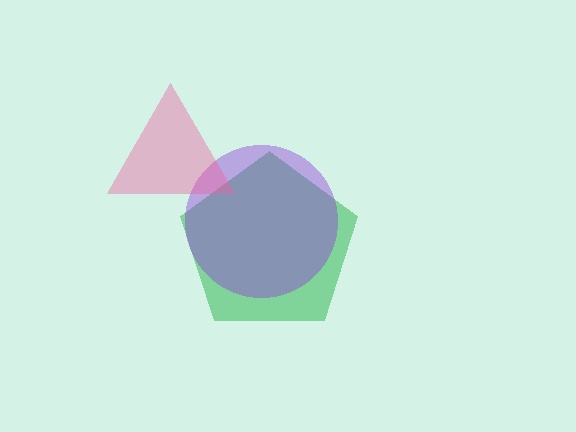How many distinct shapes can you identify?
There are 3 distinct shapes: a green pentagon, a purple circle, a pink triangle.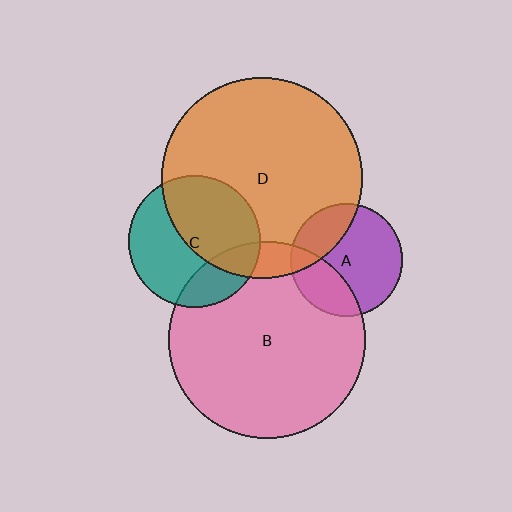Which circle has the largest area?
Circle D (orange).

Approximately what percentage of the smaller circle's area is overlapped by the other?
Approximately 50%.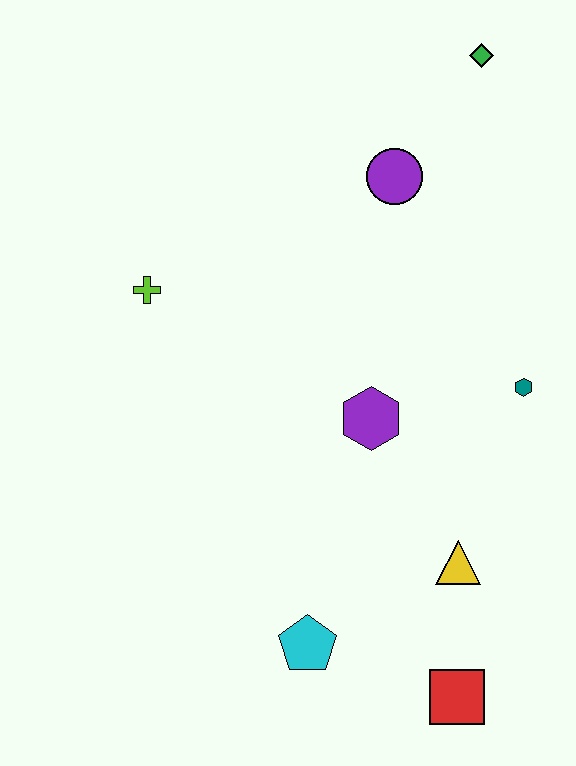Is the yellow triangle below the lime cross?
Yes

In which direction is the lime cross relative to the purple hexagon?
The lime cross is to the left of the purple hexagon.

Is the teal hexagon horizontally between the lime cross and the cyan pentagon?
No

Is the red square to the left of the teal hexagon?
Yes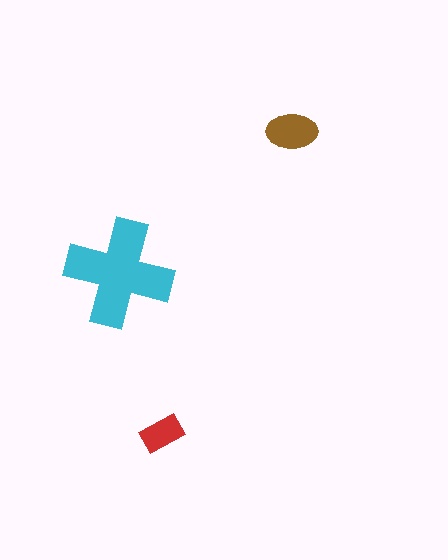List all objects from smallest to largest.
The red rectangle, the brown ellipse, the cyan cross.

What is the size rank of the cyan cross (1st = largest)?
1st.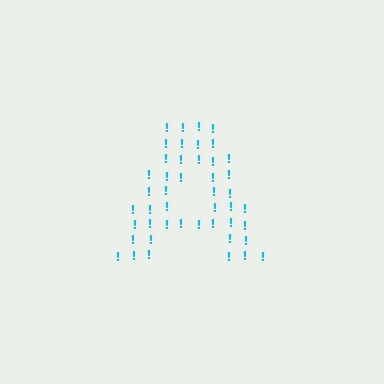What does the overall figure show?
The overall figure shows the letter A.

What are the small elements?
The small elements are exclamation marks.